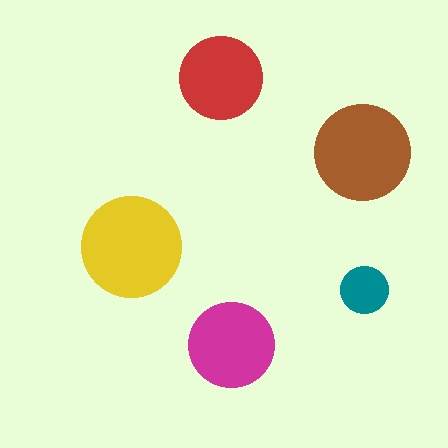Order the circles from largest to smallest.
the yellow one, the brown one, the magenta one, the red one, the teal one.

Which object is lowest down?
The magenta circle is bottommost.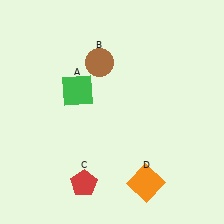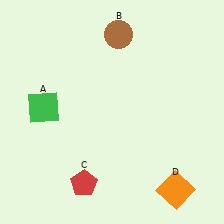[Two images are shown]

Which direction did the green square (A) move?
The green square (A) moved left.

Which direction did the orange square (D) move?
The orange square (D) moved right.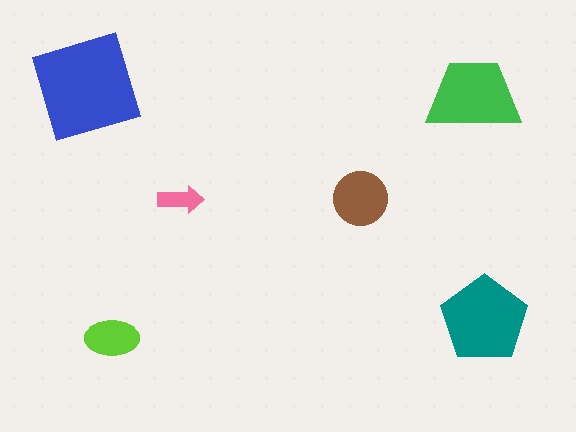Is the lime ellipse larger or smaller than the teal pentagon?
Smaller.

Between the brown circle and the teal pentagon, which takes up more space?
The teal pentagon.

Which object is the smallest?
The pink arrow.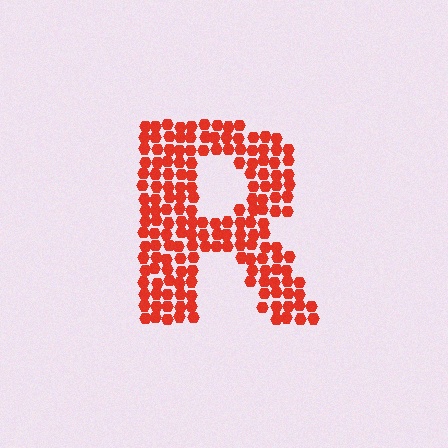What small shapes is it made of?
It is made of small hexagons.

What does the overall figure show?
The overall figure shows the letter R.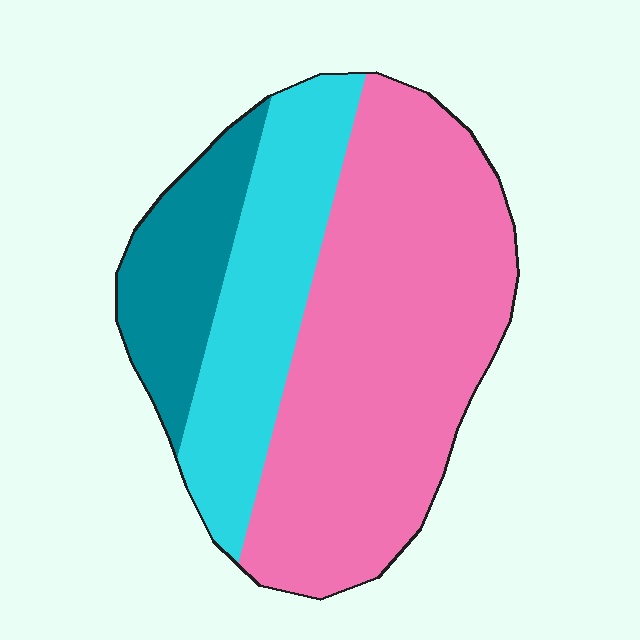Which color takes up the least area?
Teal, at roughly 15%.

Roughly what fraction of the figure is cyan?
Cyan takes up between a quarter and a half of the figure.